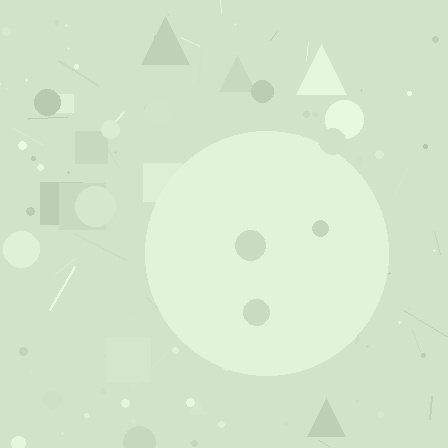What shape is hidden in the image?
A circle is hidden in the image.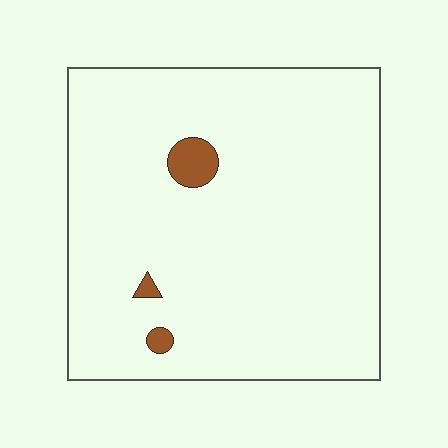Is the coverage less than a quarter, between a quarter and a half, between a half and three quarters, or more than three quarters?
Less than a quarter.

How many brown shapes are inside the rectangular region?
3.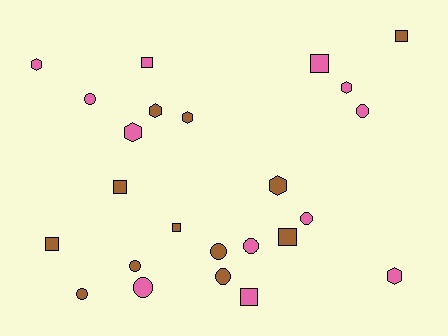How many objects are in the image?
There are 24 objects.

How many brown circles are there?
There are 4 brown circles.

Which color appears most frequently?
Pink, with 12 objects.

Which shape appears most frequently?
Circle, with 9 objects.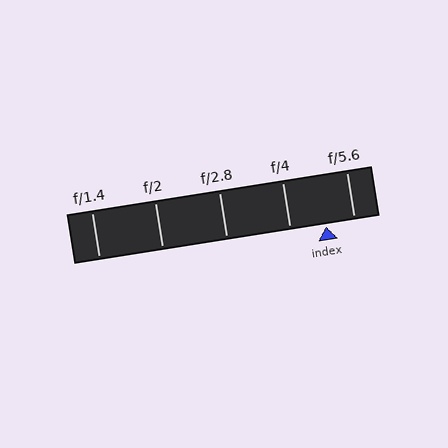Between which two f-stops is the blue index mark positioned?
The index mark is between f/4 and f/5.6.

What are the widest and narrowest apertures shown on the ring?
The widest aperture shown is f/1.4 and the narrowest is f/5.6.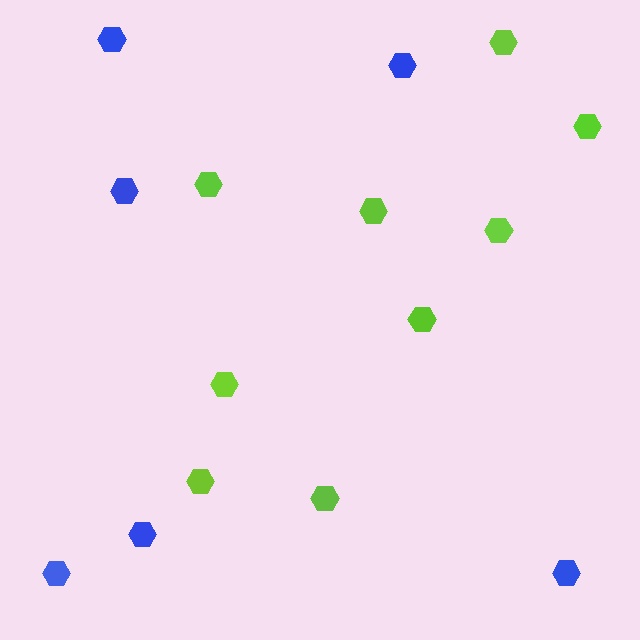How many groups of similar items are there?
There are 2 groups: one group of lime hexagons (9) and one group of blue hexagons (6).